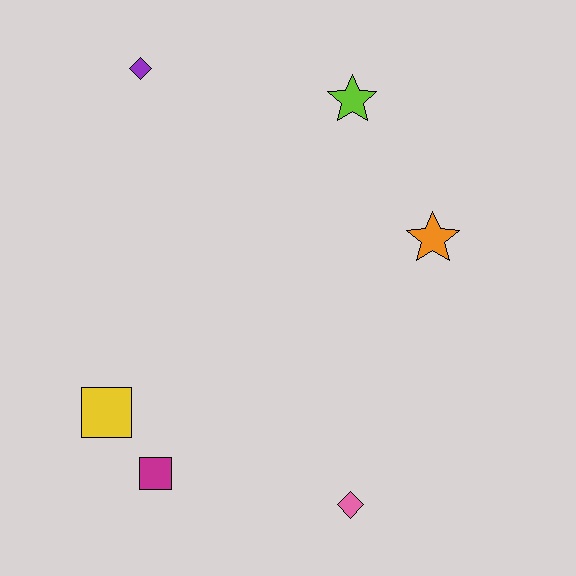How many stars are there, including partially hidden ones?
There are 2 stars.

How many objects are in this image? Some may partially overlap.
There are 6 objects.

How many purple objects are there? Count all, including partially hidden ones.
There is 1 purple object.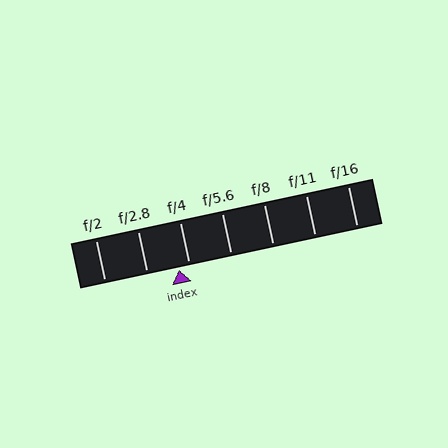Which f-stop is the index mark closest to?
The index mark is closest to f/4.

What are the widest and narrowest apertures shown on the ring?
The widest aperture shown is f/2 and the narrowest is f/16.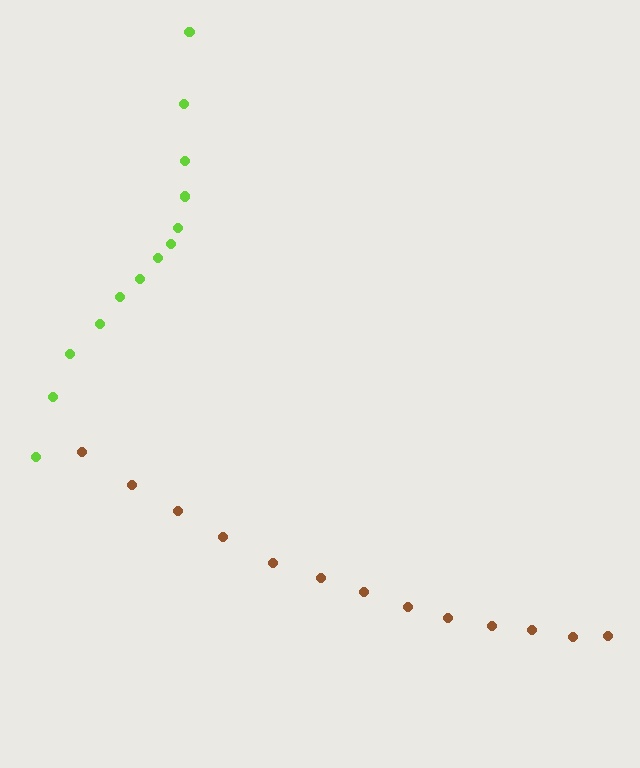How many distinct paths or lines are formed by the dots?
There are 2 distinct paths.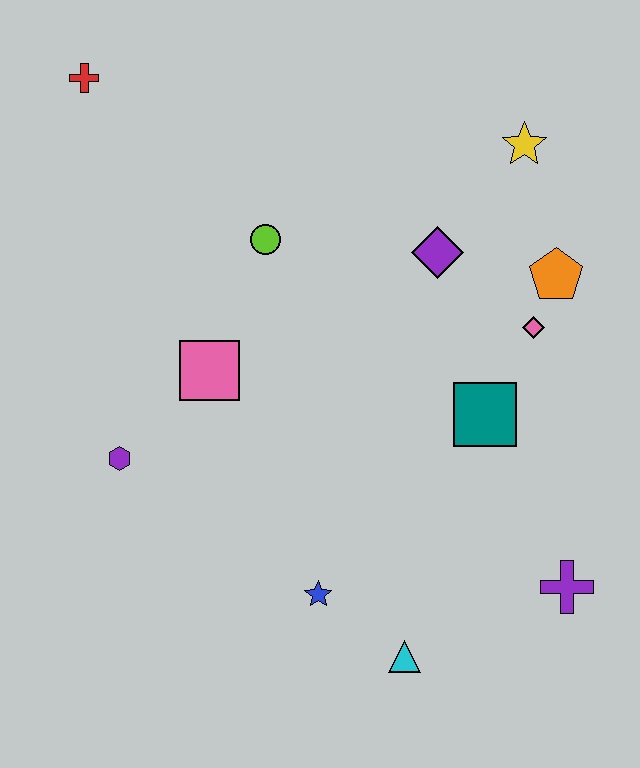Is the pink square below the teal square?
No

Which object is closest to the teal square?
The pink diamond is closest to the teal square.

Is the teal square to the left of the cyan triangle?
No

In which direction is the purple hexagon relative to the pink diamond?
The purple hexagon is to the left of the pink diamond.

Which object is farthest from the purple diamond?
The cyan triangle is farthest from the purple diamond.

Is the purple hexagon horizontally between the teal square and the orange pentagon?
No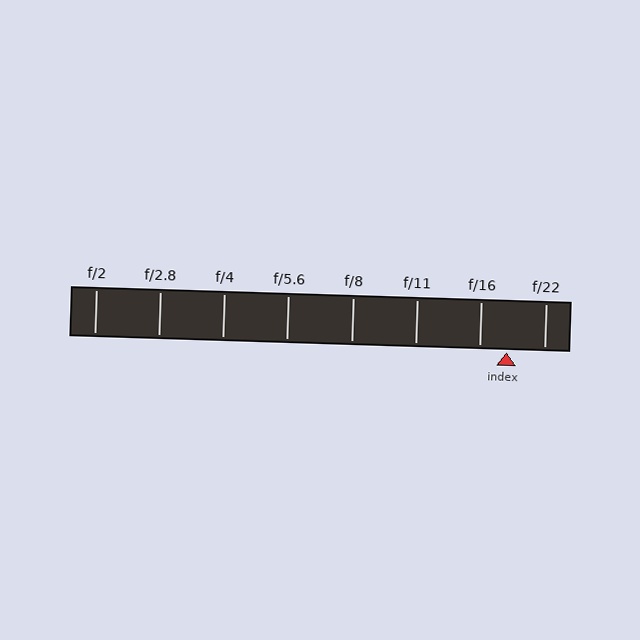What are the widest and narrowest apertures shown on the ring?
The widest aperture shown is f/2 and the narrowest is f/22.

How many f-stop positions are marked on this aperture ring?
There are 8 f-stop positions marked.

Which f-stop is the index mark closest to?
The index mark is closest to f/16.